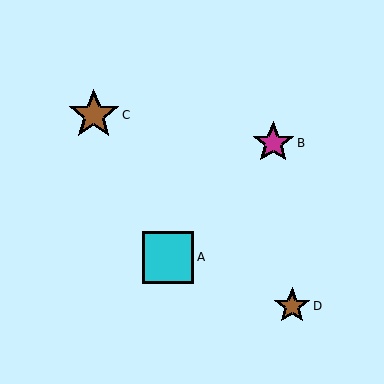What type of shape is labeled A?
Shape A is a cyan square.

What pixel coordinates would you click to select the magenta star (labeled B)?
Click at (273, 143) to select the magenta star B.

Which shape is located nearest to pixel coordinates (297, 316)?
The brown star (labeled D) at (292, 306) is nearest to that location.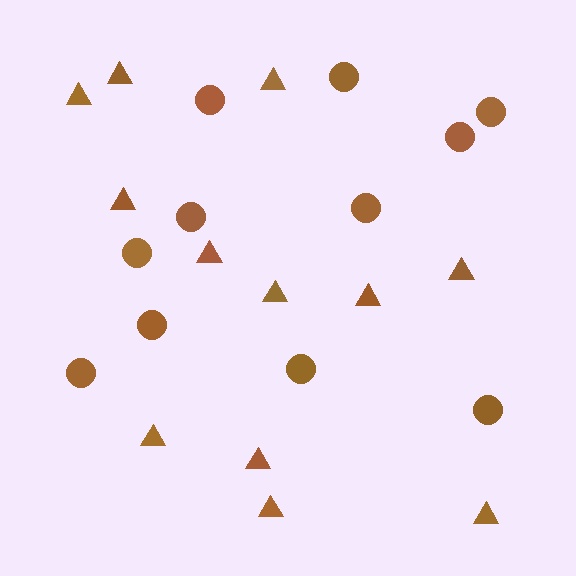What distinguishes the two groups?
There are 2 groups: one group of circles (11) and one group of triangles (12).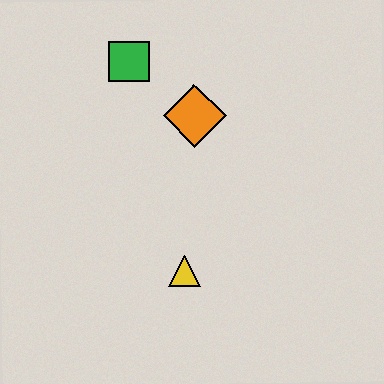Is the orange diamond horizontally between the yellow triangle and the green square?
No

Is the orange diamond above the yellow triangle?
Yes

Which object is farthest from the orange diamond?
The yellow triangle is farthest from the orange diamond.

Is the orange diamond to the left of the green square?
No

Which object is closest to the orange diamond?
The green square is closest to the orange diamond.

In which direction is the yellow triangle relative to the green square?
The yellow triangle is below the green square.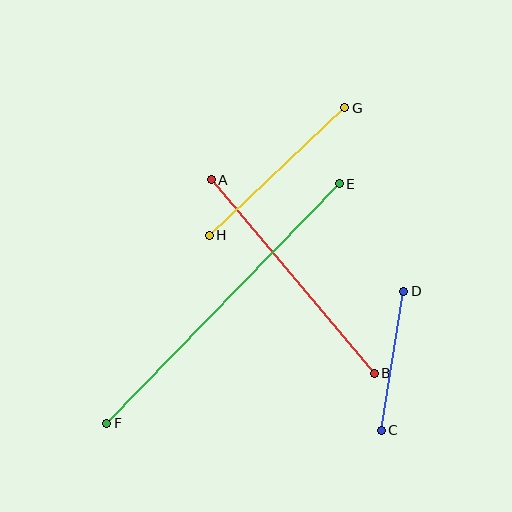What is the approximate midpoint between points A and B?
The midpoint is at approximately (293, 277) pixels.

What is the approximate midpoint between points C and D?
The midpoint is at approximately (392, 361) pixels.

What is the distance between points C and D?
The distance is approximately 141 pixels.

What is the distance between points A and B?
The distance is approximately 253 pixels.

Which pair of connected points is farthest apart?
Points E and F are farthest apart.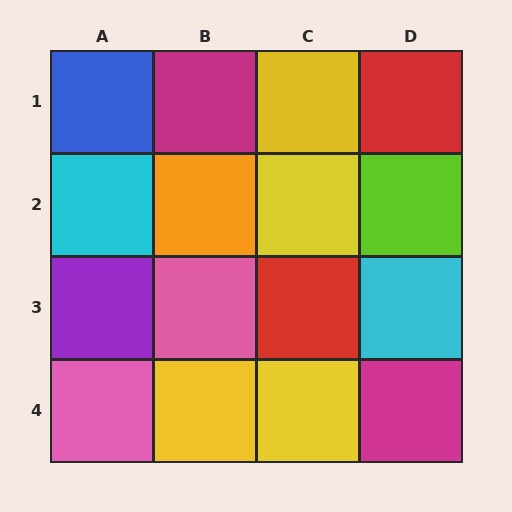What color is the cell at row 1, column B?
Magenta.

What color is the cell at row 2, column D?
Lime.